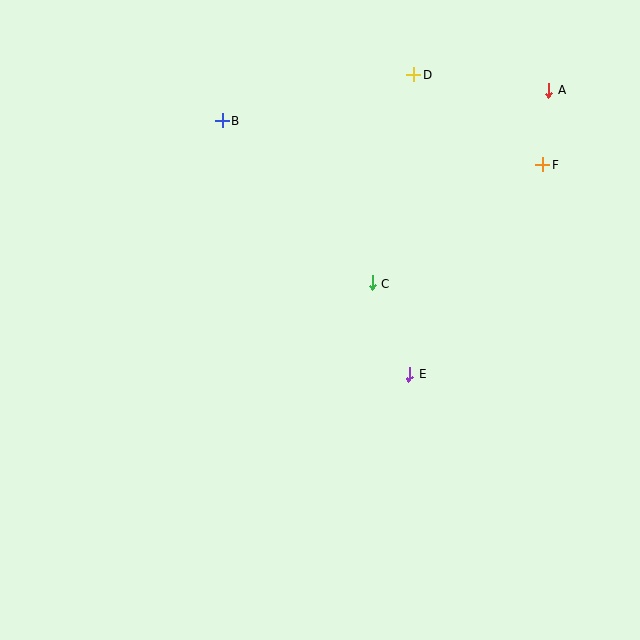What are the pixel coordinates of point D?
Point D is at (414, 75).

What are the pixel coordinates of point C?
Point C is at (372, 283).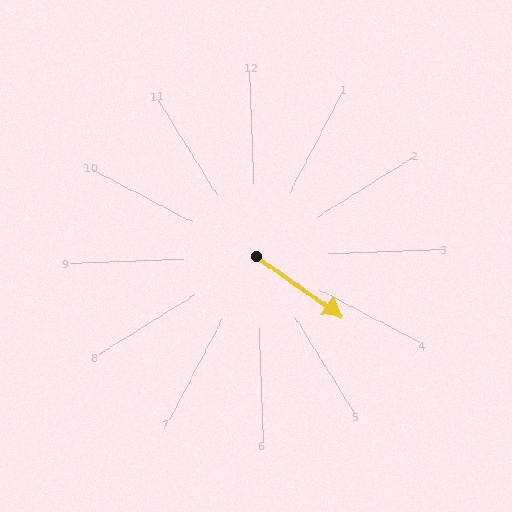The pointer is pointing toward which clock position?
Roughly 4 o'clock.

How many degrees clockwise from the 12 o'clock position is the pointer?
Approximately 127 degrees.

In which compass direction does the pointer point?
Southeast.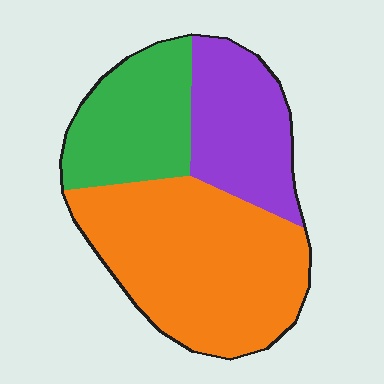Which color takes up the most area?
Orange, at roughly 50%.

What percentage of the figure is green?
Green covers around 25% of the figure.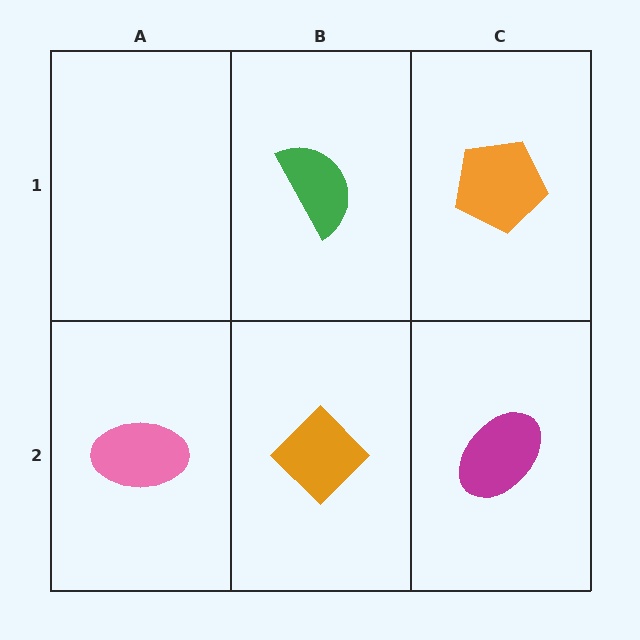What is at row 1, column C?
An orange pentagon.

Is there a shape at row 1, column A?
No, that cell is empty.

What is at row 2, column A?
A pink ellipse.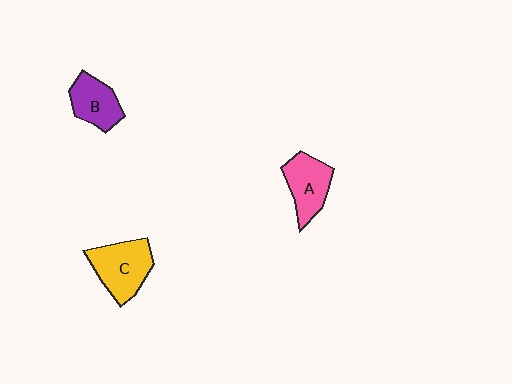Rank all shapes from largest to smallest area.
From largest to smallest: C (yellow), A (pink), B (purple).